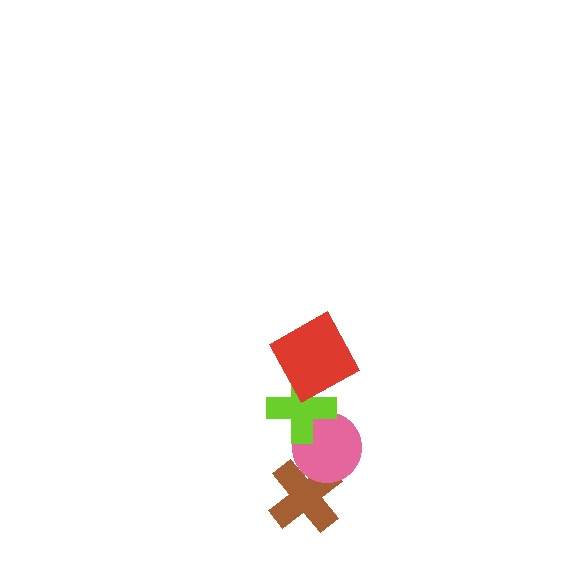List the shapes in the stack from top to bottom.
From top to bottom: the red square, the lime cross, the pink circle, the brown cross.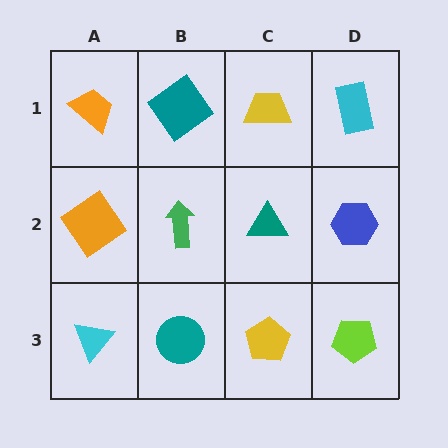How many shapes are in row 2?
4 shapes.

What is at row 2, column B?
A green arrow.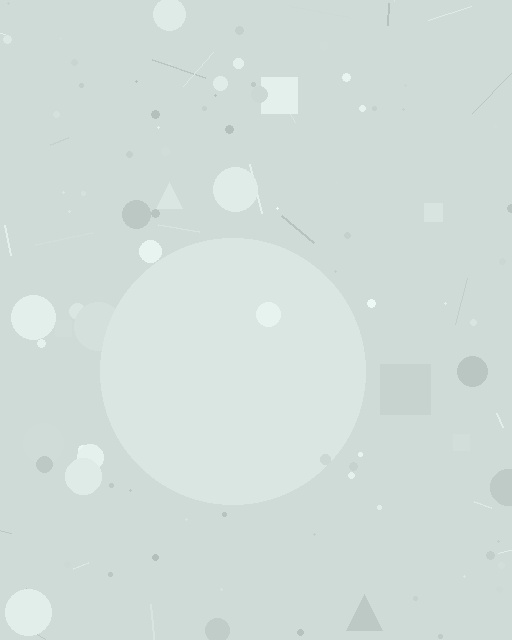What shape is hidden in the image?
A circle is hidden in the image.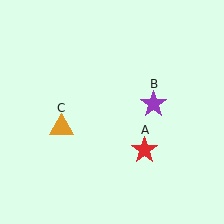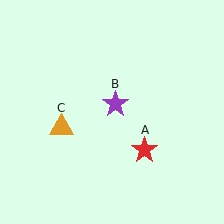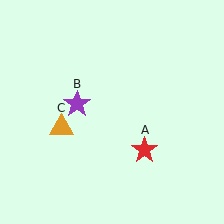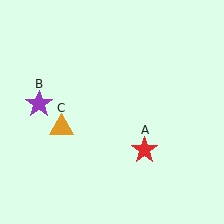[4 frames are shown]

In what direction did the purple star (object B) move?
The purple star (object B) moved left.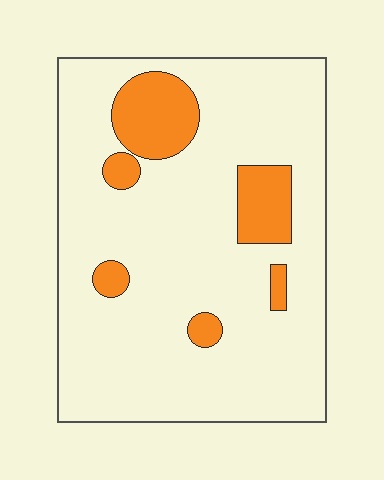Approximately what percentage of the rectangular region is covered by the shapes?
Approximately 15%.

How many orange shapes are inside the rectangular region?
6.